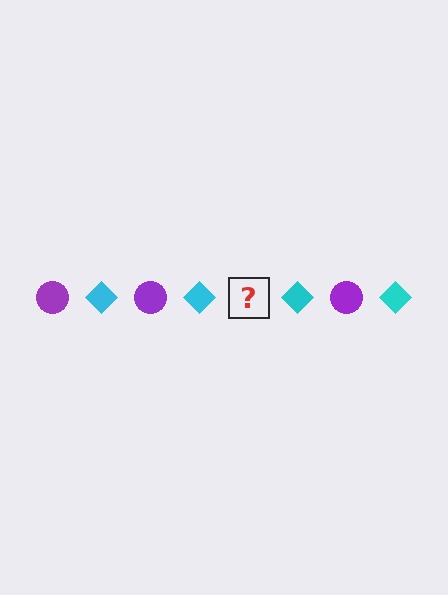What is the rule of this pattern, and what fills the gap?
The rule is that the pattern alternates between purple circle and cyan diamond. The gap should be filled with a purple circle.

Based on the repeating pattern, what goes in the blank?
The blank should be a purple circle.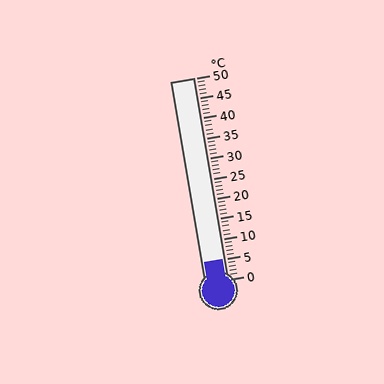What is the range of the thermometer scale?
The thermometer scale ranges from 0°C to 50°C.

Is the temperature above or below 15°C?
The temperature is below 15°C.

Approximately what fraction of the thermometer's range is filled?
The thermometer is filled to approximately 10% of its range.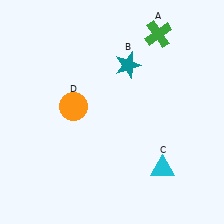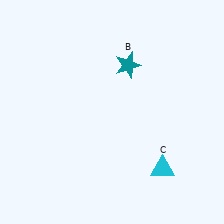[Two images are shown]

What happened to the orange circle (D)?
The orange circle (D) was removed in Image 2. It was in the top-left area of Image 1.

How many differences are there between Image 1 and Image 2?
There are 2 differences between the two images.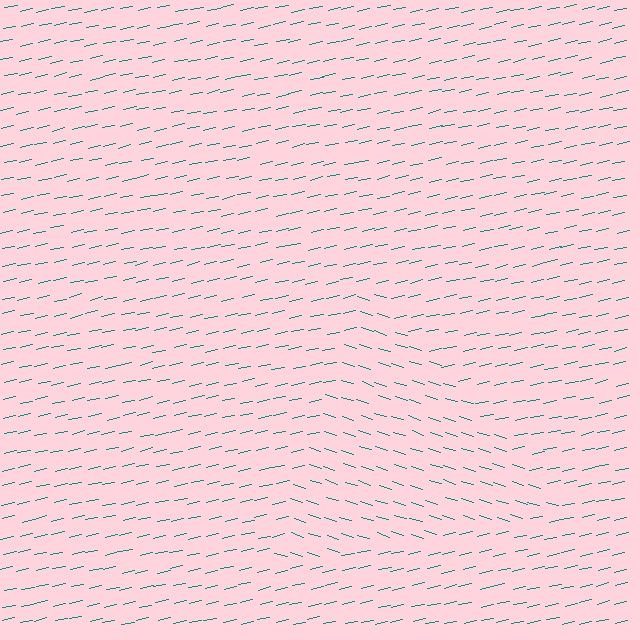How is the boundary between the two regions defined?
The boundary is defined purely by a change in line orientation (approximately 30 degrees difference). All lines are the same color and thickness.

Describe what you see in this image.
The image is filled with small teal line segments. A triangle region in the image has lines oriented differently from the surrounding lines, creating a visible texture boundary.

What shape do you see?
I see a triangle.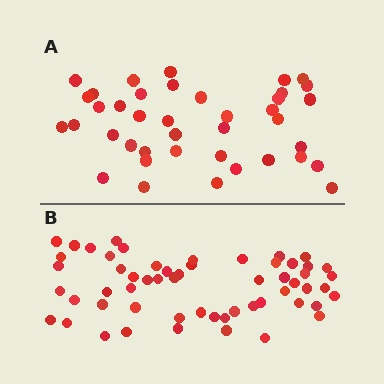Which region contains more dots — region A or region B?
Region B (the bottom region) has more dots.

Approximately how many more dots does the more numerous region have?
Region B has approximately 15 more dots than region A.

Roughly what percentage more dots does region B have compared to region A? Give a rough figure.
About 40% more.